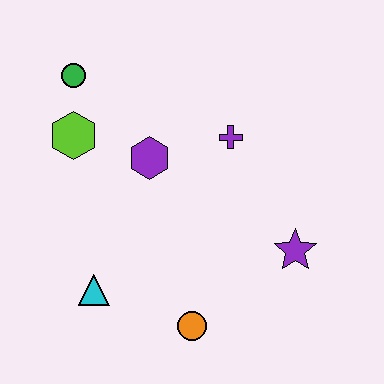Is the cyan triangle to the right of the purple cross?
No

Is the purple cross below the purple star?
No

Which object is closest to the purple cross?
The purple hexagon is closest to the purple cross.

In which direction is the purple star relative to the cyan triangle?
The purple star is to the right of the cyan triangle.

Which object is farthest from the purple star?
The green circle is farthest from the purple star.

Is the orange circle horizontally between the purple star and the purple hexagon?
Yes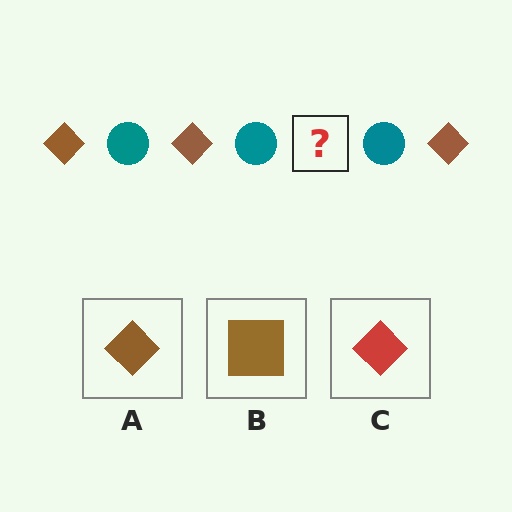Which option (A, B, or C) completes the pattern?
A.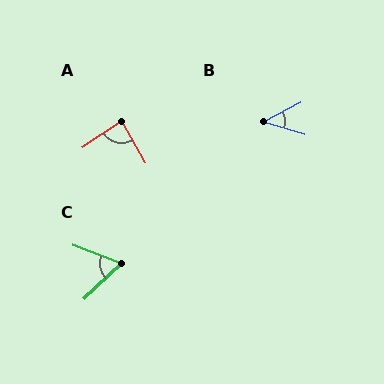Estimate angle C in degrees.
Approximately 64 degrees.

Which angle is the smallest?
B, at approximately 45 degrees.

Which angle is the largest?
A, at approximately 86 degrees.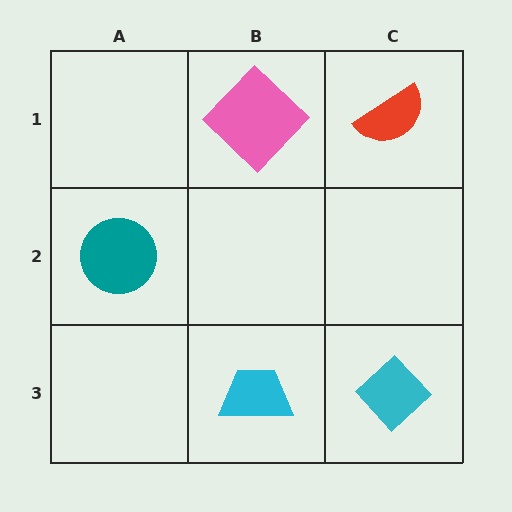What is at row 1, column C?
A red semicircle.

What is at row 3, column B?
A cyan trapezoid.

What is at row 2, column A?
A teal circle.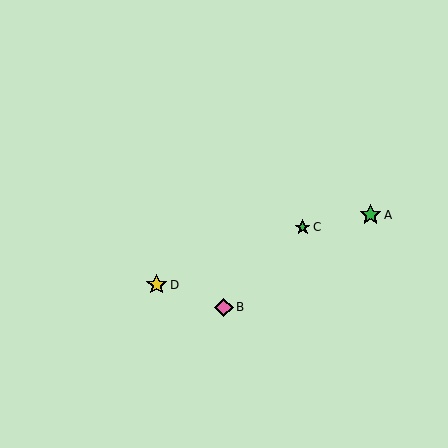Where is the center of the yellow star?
The center of the yellow star is at (157, 285).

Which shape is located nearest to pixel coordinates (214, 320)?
The pink diamond (labeled B) at (224, 307) is nearest to that location.